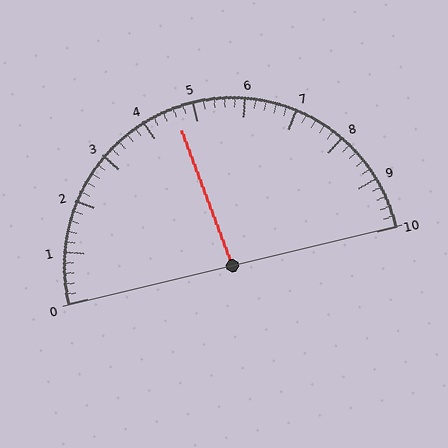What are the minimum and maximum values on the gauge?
The gauge ranges from 0 to 10.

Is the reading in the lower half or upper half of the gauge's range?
The reading is in the lower half of the range (0 to 10).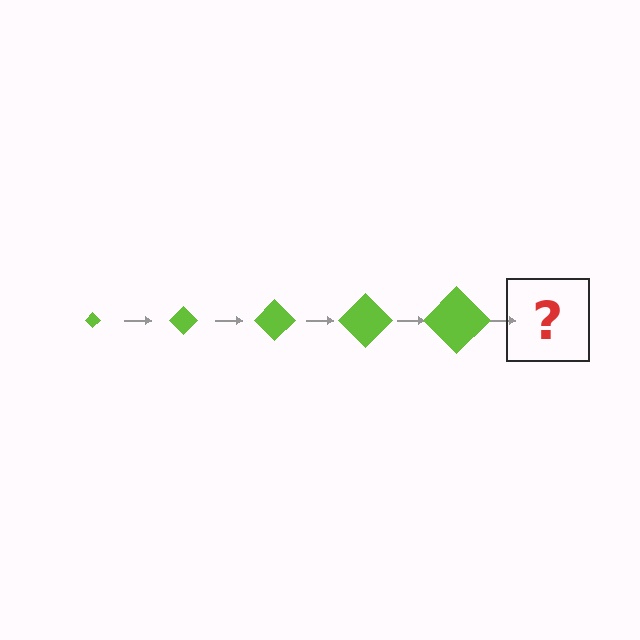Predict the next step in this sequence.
The next step is a lime diamond, larger than the previous one.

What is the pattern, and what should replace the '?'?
The pattern is that the diamond gets progressively larger each step. The '?' should be a lime diamond, larger than the previous one.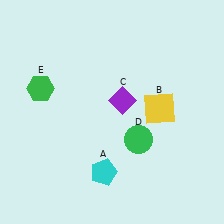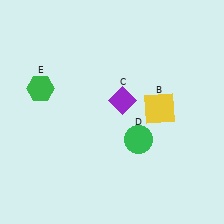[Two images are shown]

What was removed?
The cyan pentagon (A) was removed in Image 2.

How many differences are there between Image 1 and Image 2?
There is 1 difference between the two images.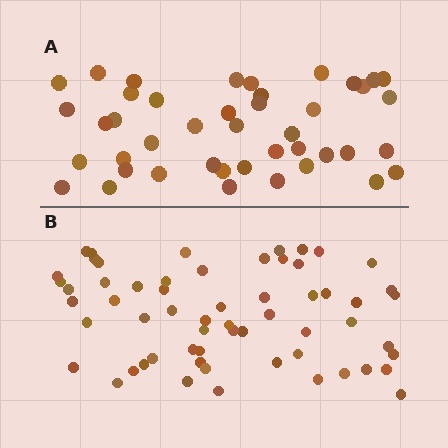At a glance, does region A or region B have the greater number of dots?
Region B (the bottom region) has more dots.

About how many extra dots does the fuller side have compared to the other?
Region B has approximately 15 more dots than region A.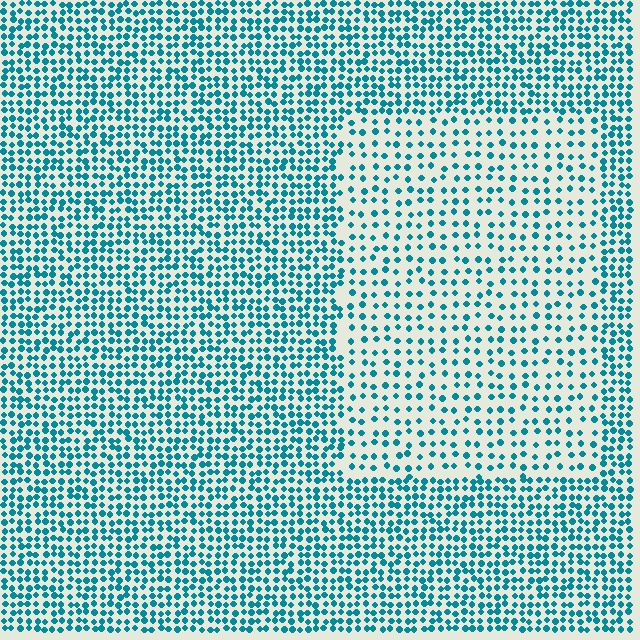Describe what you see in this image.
The image contains small teal elements arranged at two different densities. A rectangle-shaped region is visible where the elements are less densely packed than the surrounding area.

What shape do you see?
I see a rectangle.